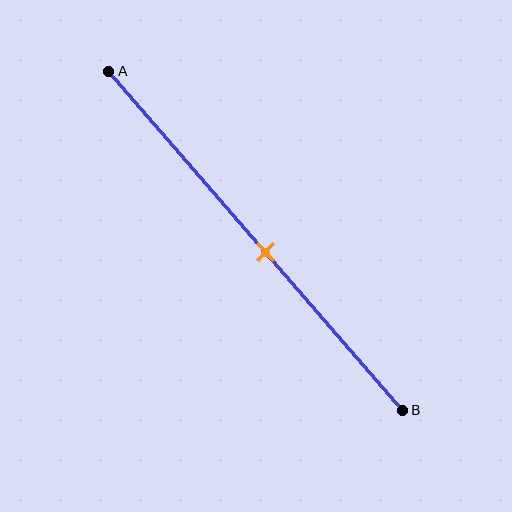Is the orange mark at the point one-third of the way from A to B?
No, the mark is at about 55% from A, not at the 33% one-third point.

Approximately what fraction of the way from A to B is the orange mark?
The orange mark is approximately 55% of the way from A to B.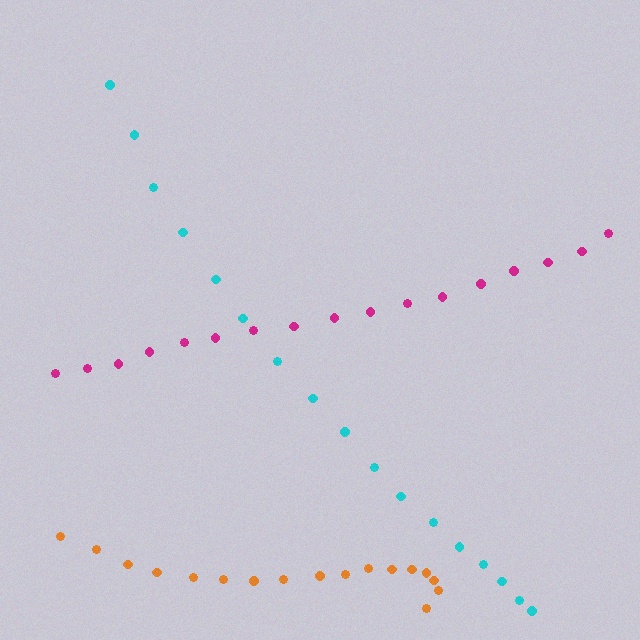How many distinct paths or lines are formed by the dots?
There are 3 distinct paths.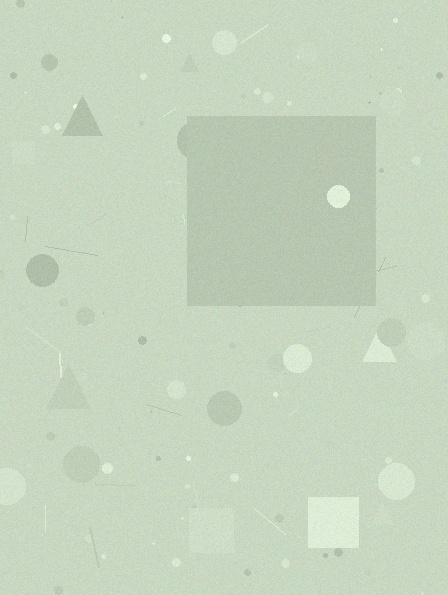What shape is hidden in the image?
A square is hidden in the image.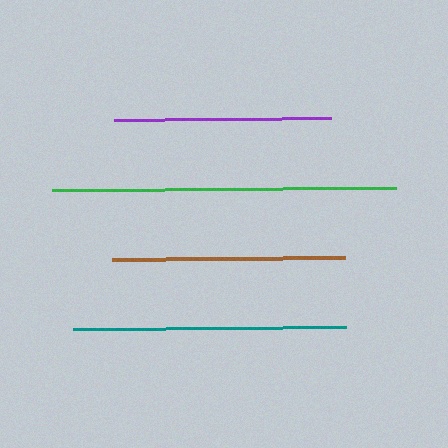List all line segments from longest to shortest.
From longest to shortest: green, teal, brown, purple.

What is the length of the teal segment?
The teal segment is approximately 273 pixels long.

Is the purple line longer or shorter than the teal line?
The teal line is longer than the purple line.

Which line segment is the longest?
The green line is the longest at approximately 344 pixels.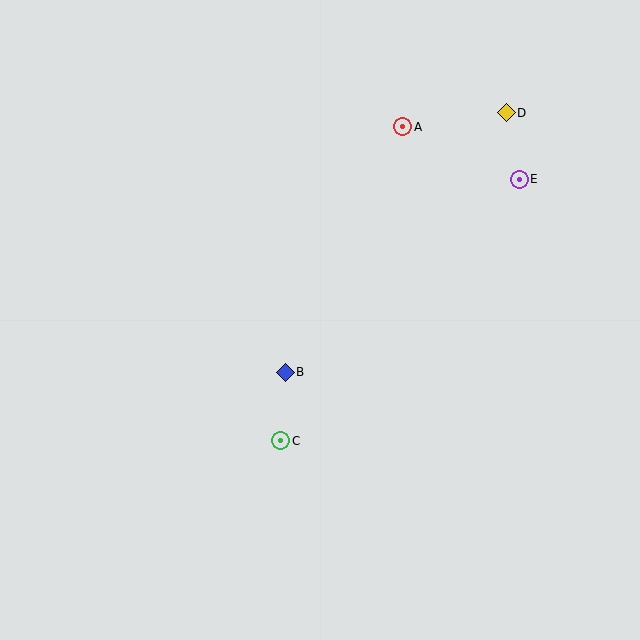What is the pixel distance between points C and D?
The distance between C and D is 398 pixels.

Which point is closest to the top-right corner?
Point D is closest to the top-right corner.